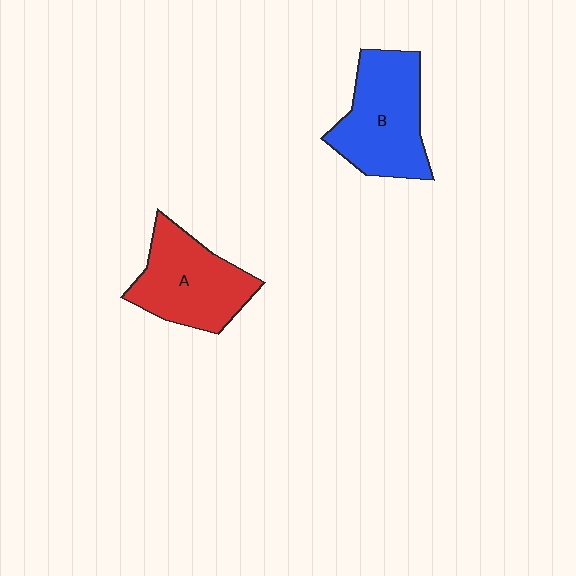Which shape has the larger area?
Shape B (blue).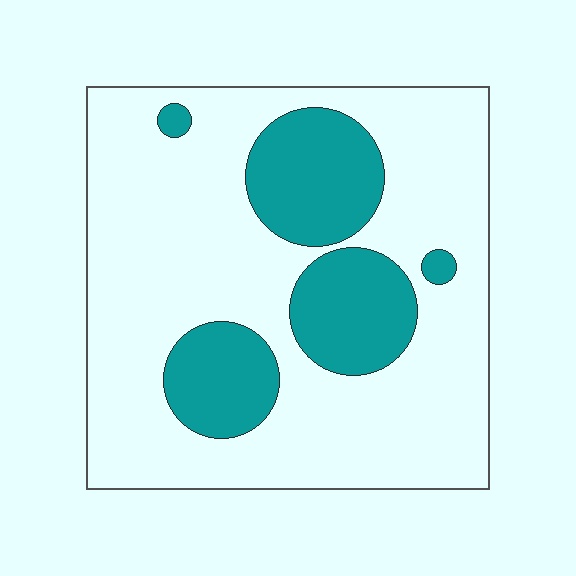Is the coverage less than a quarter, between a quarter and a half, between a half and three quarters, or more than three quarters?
Between a quarter and a half.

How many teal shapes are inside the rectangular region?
5.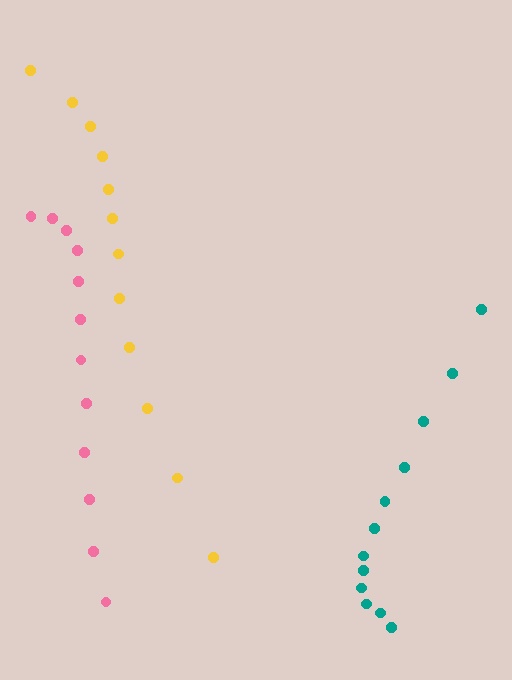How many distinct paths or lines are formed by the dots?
There are 3 distinct paths.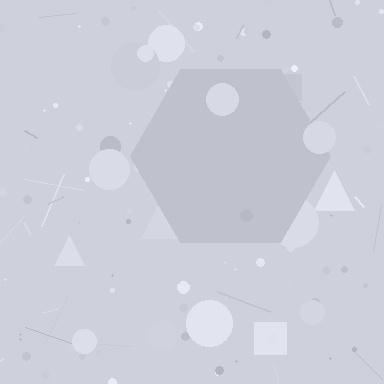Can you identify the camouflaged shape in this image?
The camouflaged shape is a hexagon.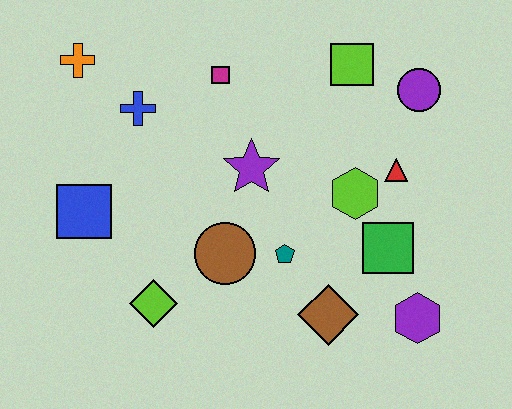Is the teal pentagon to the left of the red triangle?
Yes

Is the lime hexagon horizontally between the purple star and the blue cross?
No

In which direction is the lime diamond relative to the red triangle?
The lime diamond is to the left of the red triangle.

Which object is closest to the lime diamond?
The brown circle is closest to the lime diamond.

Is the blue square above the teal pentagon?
Yes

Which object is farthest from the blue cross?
The purple hexagon is farthest from the blue cross.